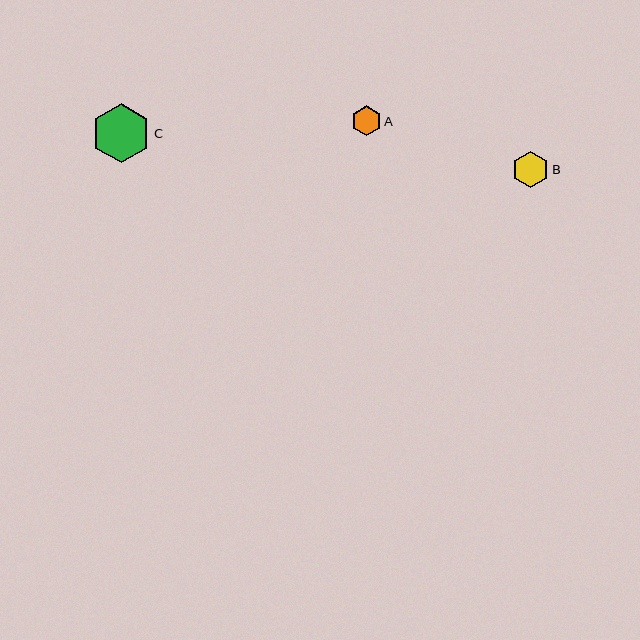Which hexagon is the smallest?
Hexagon A is the smallest with a size of approximately 30 pixels.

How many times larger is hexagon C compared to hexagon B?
Hexagon C is approximately 1.6 times the size of hexagon B.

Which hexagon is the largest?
Hexagon C is the largest with a size of approximately 59 pixels.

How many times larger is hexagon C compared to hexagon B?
Hexagon C is approximately 1.6 times the size of hexagon B.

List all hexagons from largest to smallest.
From largest to smallest: C, B, A.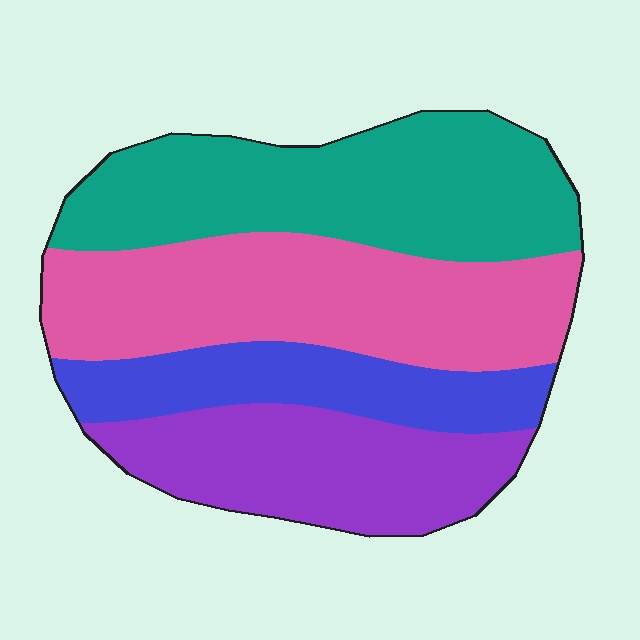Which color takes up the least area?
Blue, at roughly 15%.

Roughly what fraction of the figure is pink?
Pink takes up about one third (1/3) of the figure.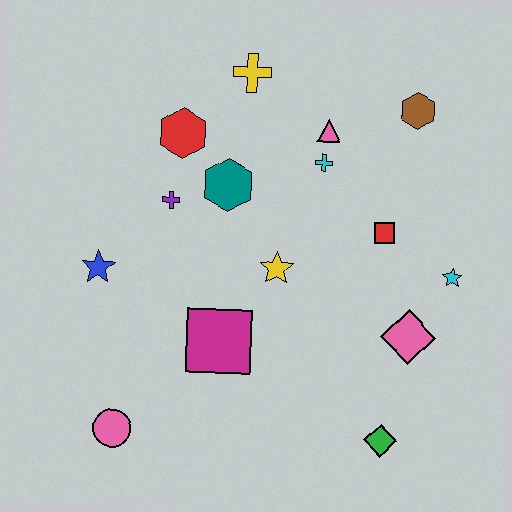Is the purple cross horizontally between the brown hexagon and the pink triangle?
No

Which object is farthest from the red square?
The pink circle is farthest from the red square.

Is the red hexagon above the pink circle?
Yes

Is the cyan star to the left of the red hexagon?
No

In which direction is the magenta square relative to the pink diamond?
The magenta square is to the left of the pink diamond.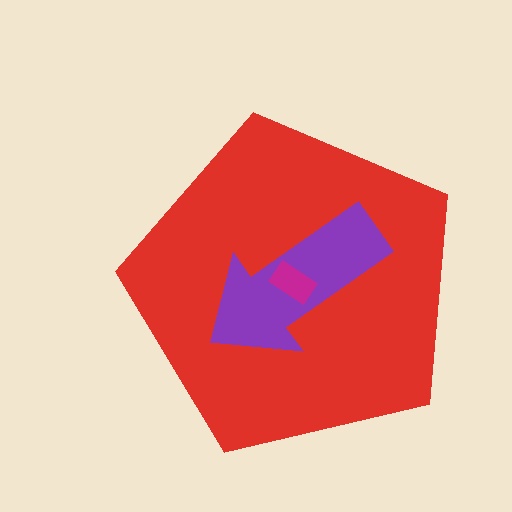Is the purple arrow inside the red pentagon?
Yes.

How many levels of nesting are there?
3.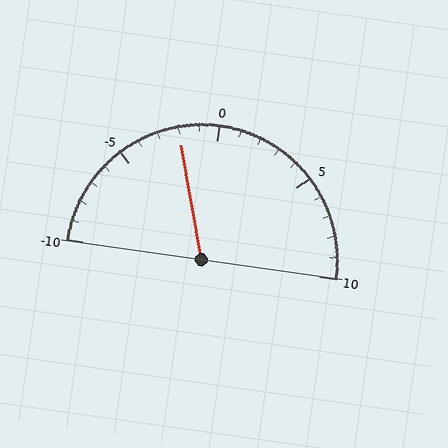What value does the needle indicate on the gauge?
The needle indicates approximately -2.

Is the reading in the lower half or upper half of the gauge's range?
The reading is in the lower half of the range (-10 to 10).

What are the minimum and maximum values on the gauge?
The gauge ranges from -10 to 10.